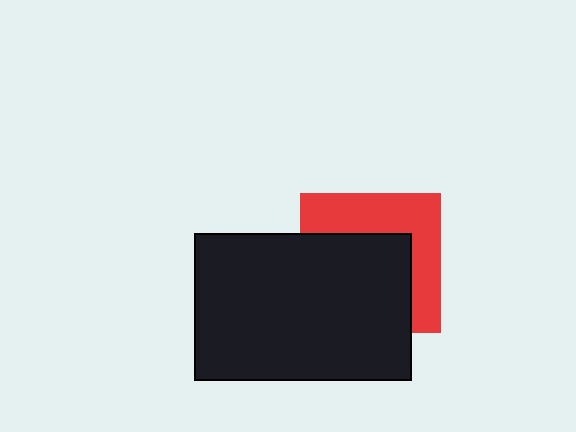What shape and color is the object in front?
The object in front is a black rectangle.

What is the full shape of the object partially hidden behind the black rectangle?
The partially hidden object is a red square.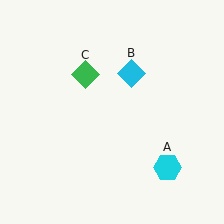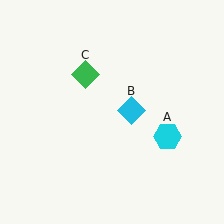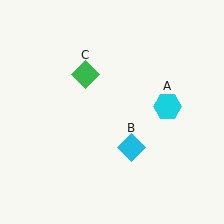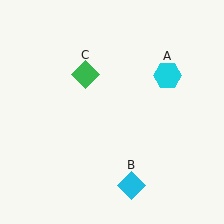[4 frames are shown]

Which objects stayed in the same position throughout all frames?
Green diamond (object C) remained stationary.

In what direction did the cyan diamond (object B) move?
The cyan diamond (object B) moved down.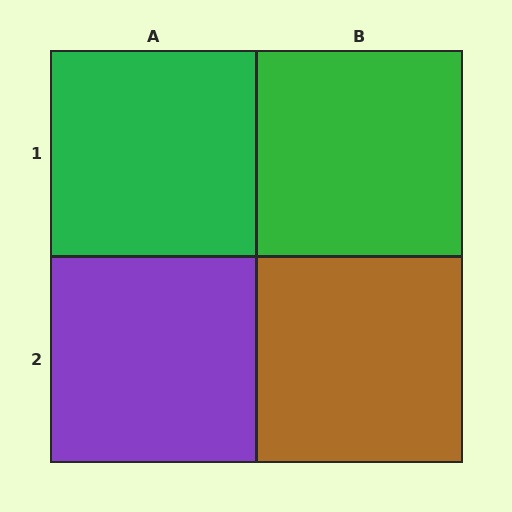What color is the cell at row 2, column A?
Purple.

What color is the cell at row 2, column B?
Brown.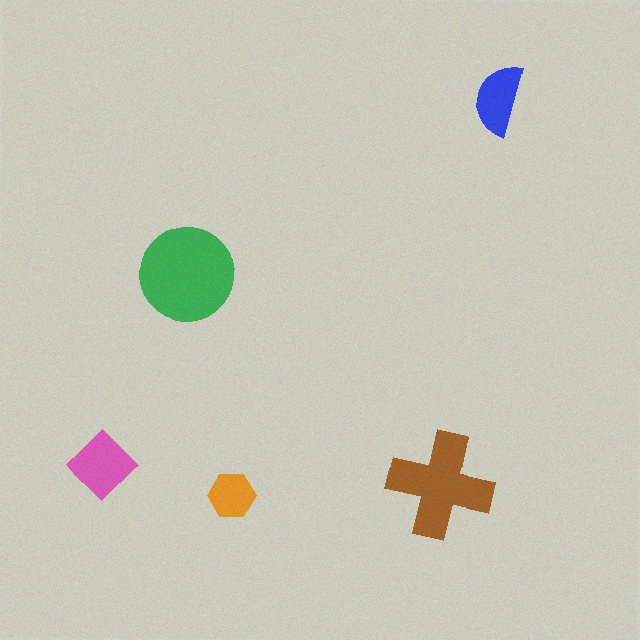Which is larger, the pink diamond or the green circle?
The green circle.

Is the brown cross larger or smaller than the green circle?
Smaller.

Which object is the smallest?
The orange hexagon.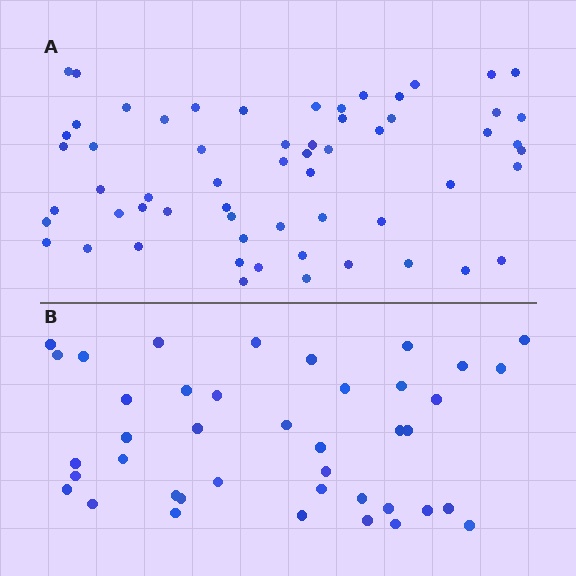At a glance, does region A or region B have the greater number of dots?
Region A (the top region) has more dots.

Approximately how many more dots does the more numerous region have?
Region A has approximately 20 more dots than region B.